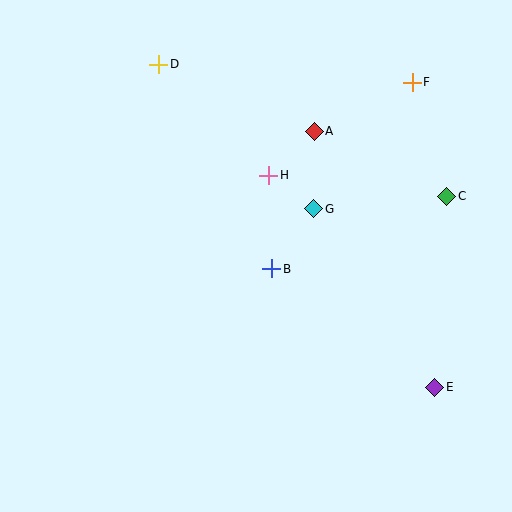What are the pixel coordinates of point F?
Point F is at (412, 82).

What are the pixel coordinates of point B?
Point B is at (272, 269).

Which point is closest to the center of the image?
Point B at (272, 269) is closest to the center.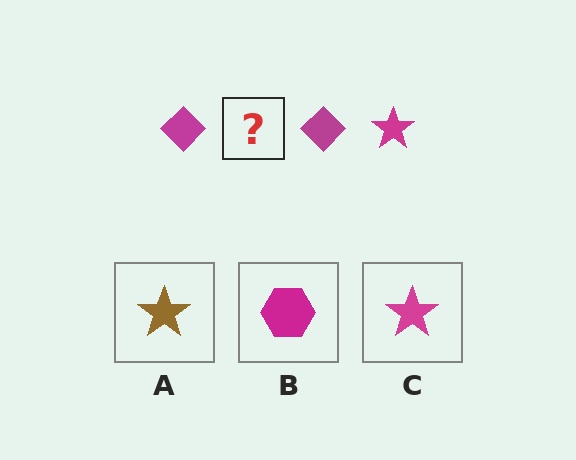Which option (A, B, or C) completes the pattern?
C.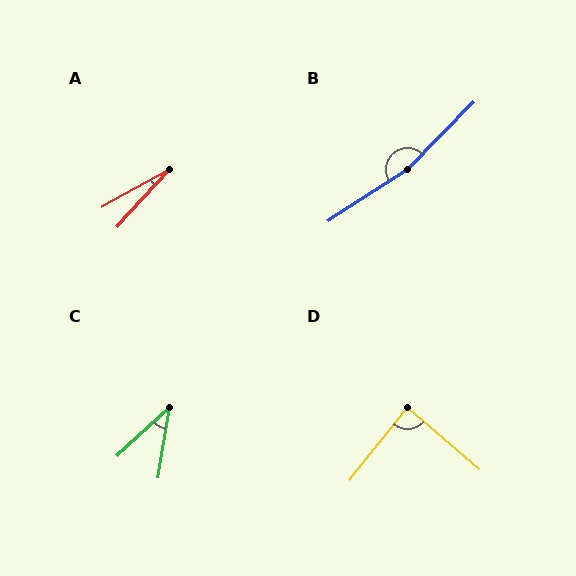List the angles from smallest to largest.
A (18°), C (38°), D (88°), B (167°).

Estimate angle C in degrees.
Approximately 38 degrees.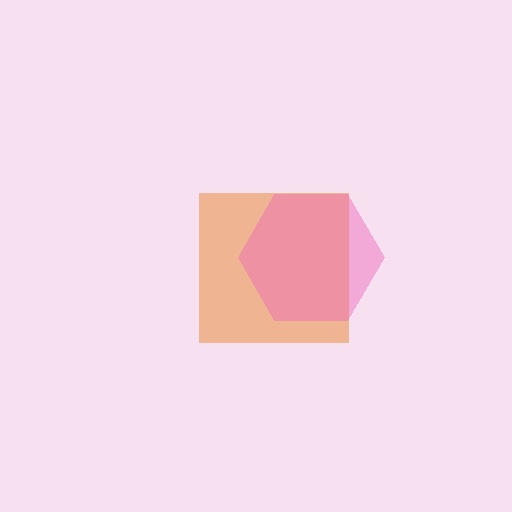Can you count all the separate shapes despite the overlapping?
Yes, there are 2 separate shapes.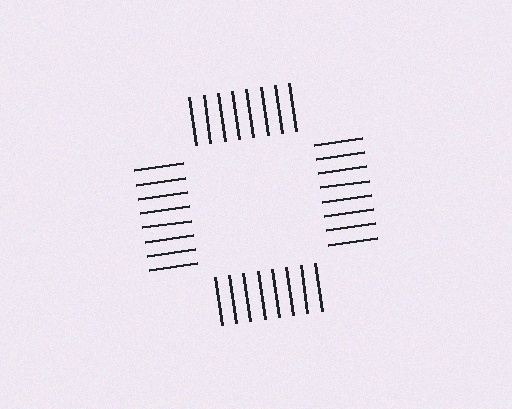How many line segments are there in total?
32 — 8 along each of the 4 edges.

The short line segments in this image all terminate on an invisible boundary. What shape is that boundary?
An illusory square — the line segments terminate on its edges but no continuous stroke is drawn.